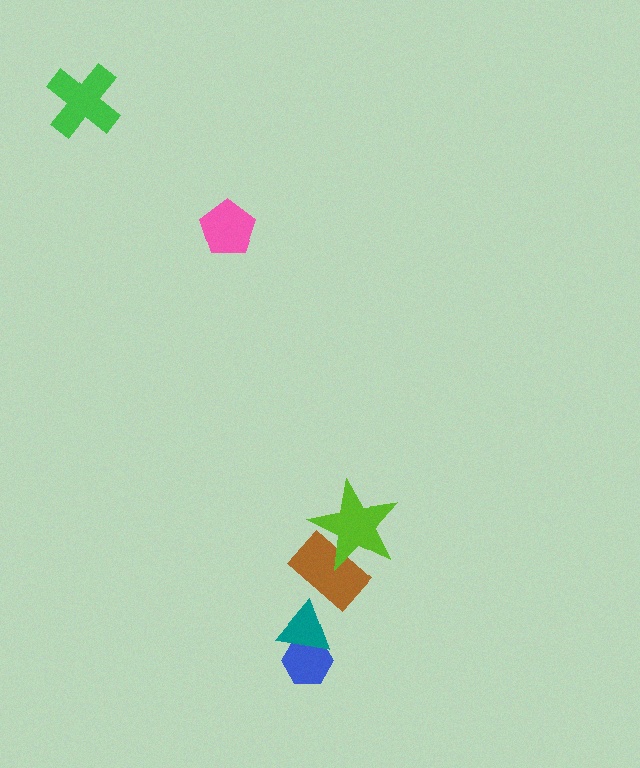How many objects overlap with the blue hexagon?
1 object overlaps with the blue hexagon.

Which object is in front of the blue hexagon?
The teal triangle is in front of the blue hexagon.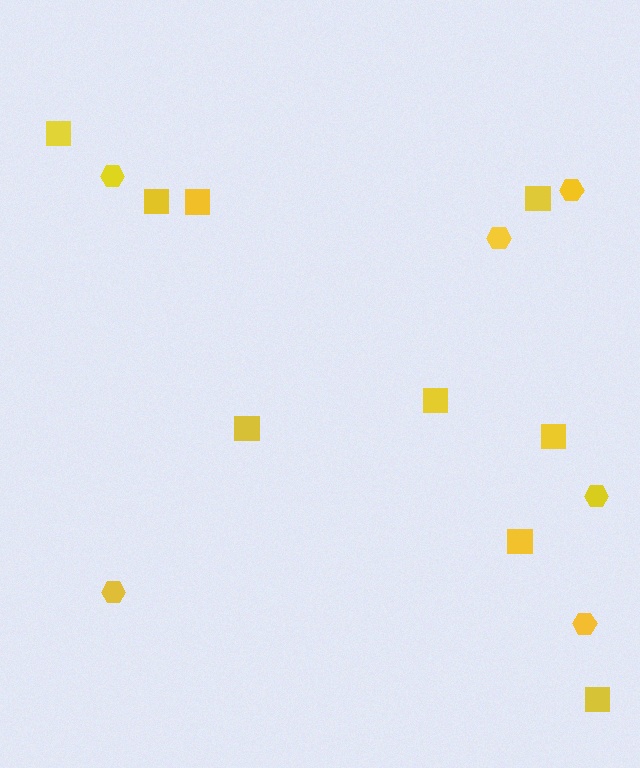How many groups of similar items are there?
There are 2 groups: one group of hexagons (6) and one group of squares (9).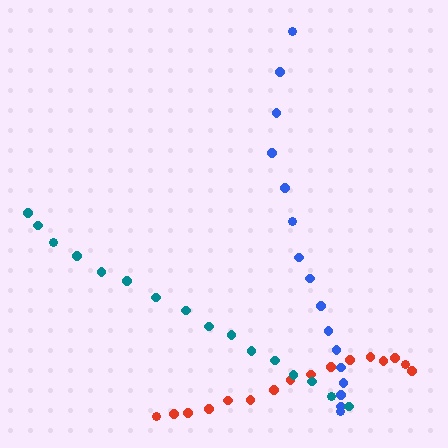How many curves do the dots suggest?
There are 3 distinct paths.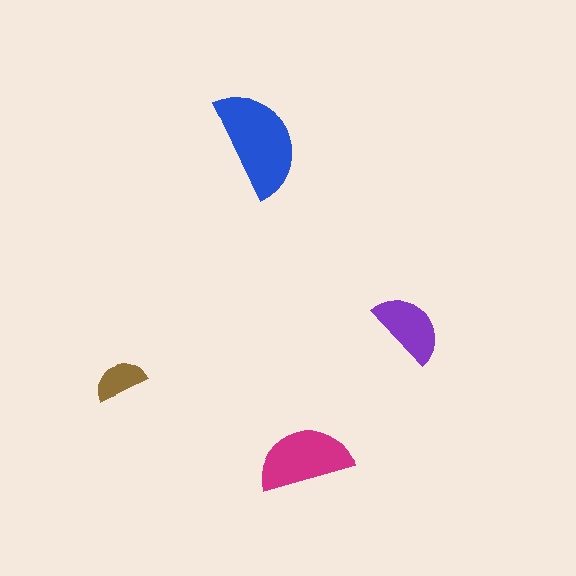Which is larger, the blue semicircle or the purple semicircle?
The blue one.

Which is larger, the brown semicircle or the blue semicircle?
The blue one.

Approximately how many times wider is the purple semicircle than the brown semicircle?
About 1.5 times wider.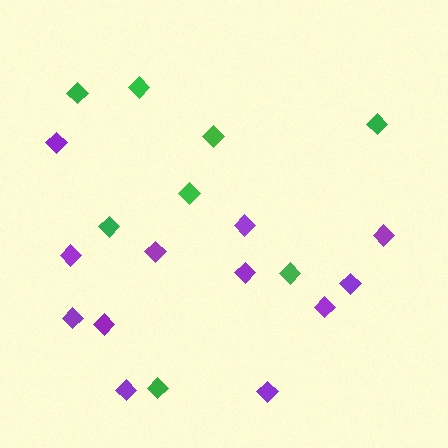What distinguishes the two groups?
There are 2 groups: one group of green diamonds (8) and one group of purple diamonds (12).